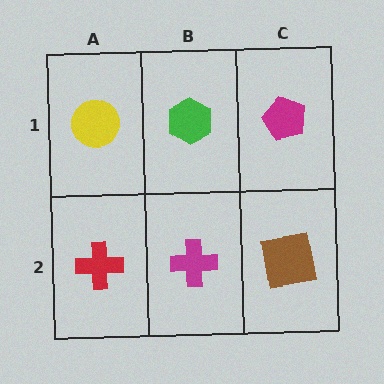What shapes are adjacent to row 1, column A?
A red cross (row 2, column A), a green hexagon (row 1, column B).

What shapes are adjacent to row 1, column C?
A brown square (row 2, column C), a green hexagon (row 1, column B).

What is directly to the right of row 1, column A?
A green hexagon.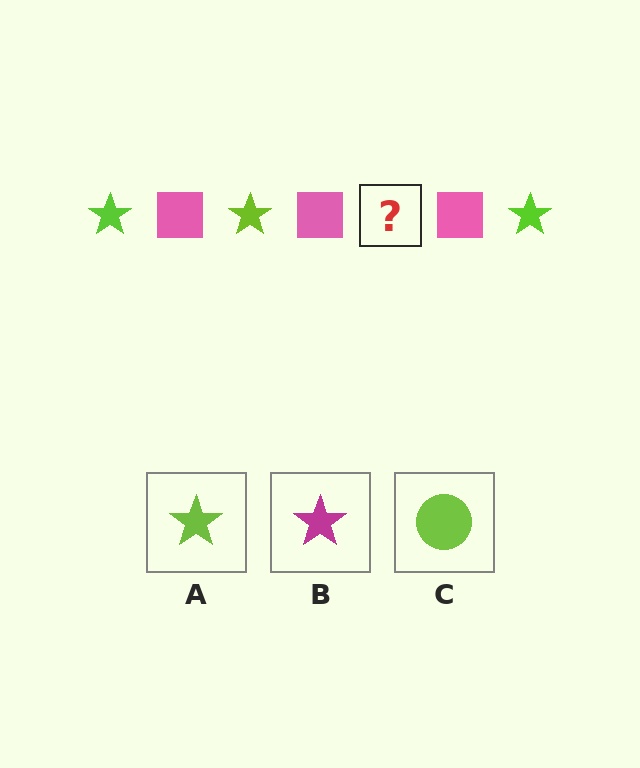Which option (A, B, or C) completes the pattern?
A.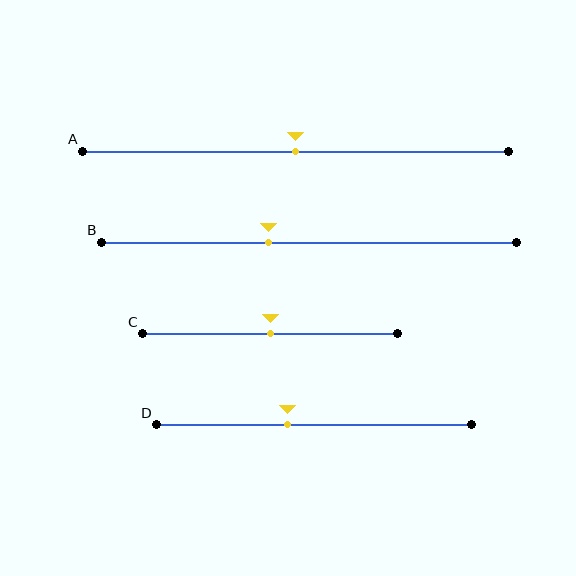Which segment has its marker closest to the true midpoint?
Segment A has its marker closest to the true midpoint.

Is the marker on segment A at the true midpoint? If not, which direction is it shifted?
Yes, the marker on segment A is at the true midpoint.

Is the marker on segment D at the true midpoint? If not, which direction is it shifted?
No, the marker on segment D is shifted to the left by about 8% of the segment length.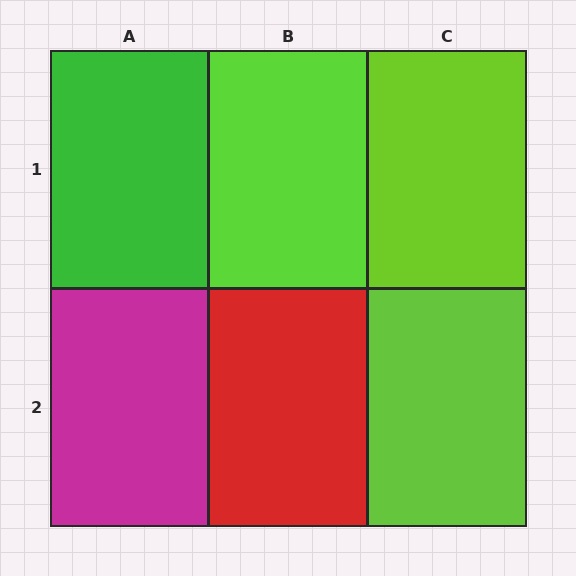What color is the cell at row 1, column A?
Green.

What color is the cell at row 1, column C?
Lime.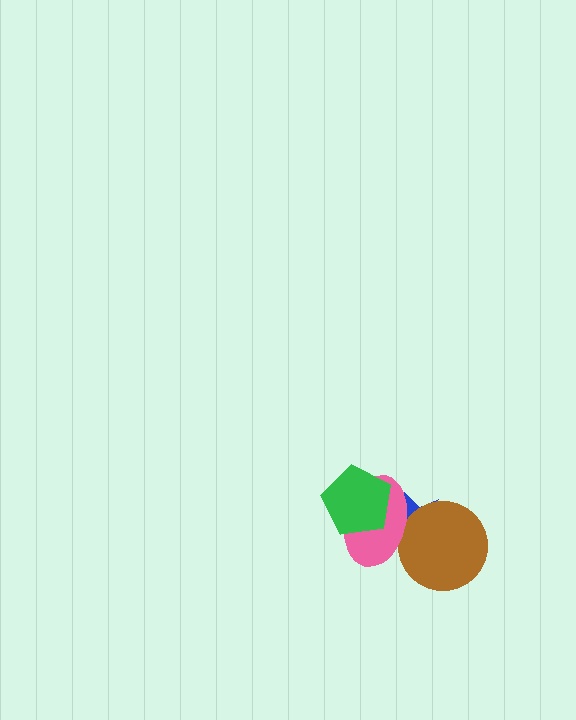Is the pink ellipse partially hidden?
Yes, it is partially covered by another shape.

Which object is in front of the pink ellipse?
The green pentagon is in front of the pink ellipse.